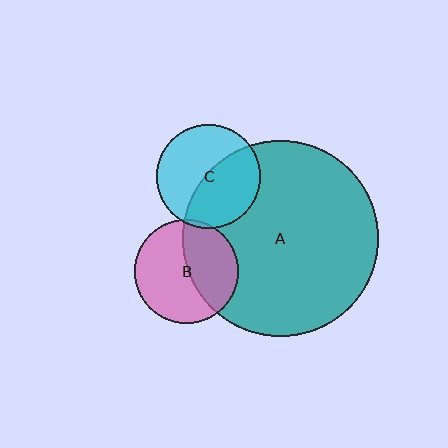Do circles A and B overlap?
Yes.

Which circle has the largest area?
Circle A (teal).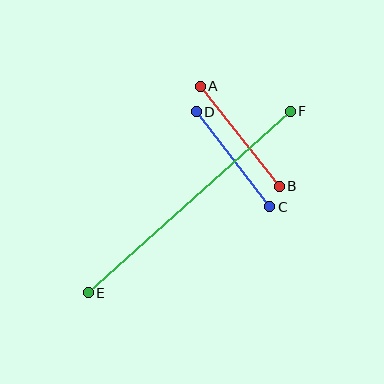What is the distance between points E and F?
The distance is approximately 271 pixels.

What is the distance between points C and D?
The distance is approximately 120 pixels.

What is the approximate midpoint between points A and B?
The midpoint is at approximately (240, 136) pixels.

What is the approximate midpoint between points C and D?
The midpoint is at approximately (233, 159) pixels.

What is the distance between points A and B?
The distance is approximately 128 pixels.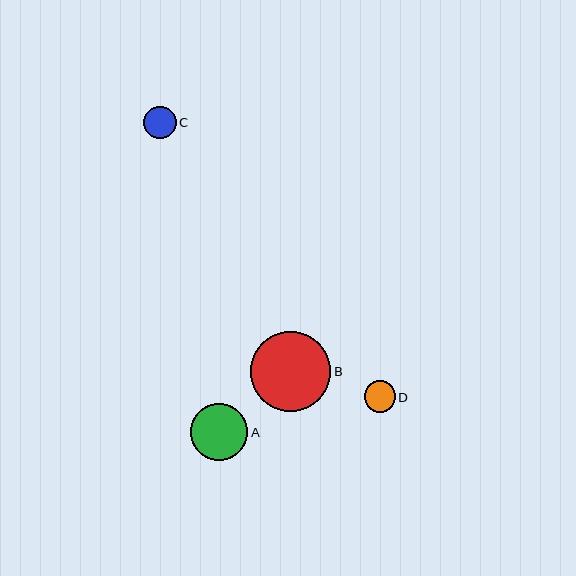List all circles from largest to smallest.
From largest to smallest: B, A, C, D.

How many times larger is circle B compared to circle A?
Circle B is approximately 1.4 times the size of circle A.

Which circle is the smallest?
Circle D is the smallest with a size of approximately 31 pixels.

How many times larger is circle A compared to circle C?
Circle A is approximately 1.8 times the size of circle C.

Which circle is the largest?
Circle B is the largest with a size of approximately 80 pixels.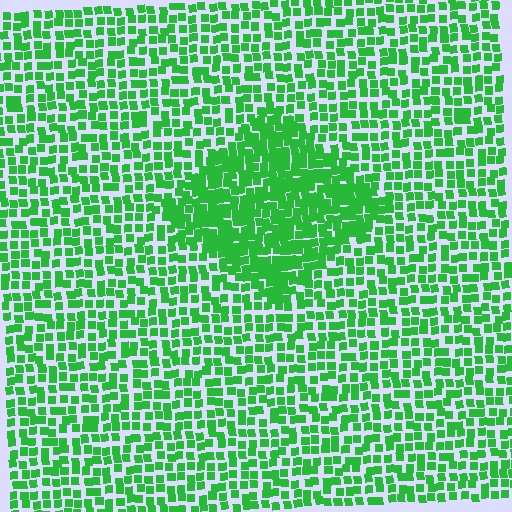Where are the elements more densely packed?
The elements are more densely packed inside the diamond boundary.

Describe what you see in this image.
The image contains small green elements arranged at two different densities. A diamond-shaped region is visible where the elements are more densely packed than the surrounding area.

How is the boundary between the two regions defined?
The boundary is defined by a change in element density (approximately 1.8x ratio). All elements are the same color, size, and shape.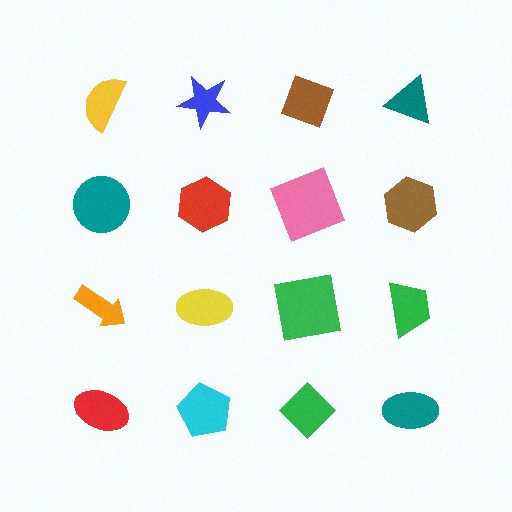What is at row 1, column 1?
A yellow semicircle.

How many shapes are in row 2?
4 shapes.